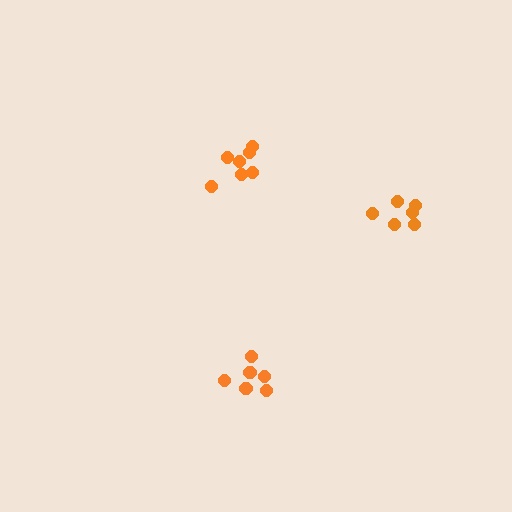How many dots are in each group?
Group 1: 7 dots, Group 2: 6 dots, Group 3: 6 dots (19 total).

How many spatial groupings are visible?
There are 3 spatial groupings.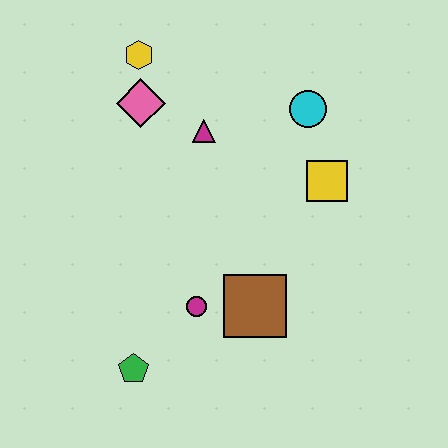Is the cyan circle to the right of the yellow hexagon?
Yes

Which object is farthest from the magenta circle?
The yellow hexagon is farthest from the magenta circle.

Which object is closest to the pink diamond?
The yellow hexagon is closest to the pink diamond.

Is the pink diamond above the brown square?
Yes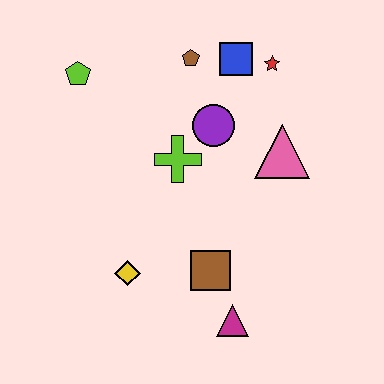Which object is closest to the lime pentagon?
The brown pentagon is closest to the lime pentagon.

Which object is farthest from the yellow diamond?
The red star is farthest from the yellow diamond.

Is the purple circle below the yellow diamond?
No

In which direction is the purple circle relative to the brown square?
The purple circle is above the brown square.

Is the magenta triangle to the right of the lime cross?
Yes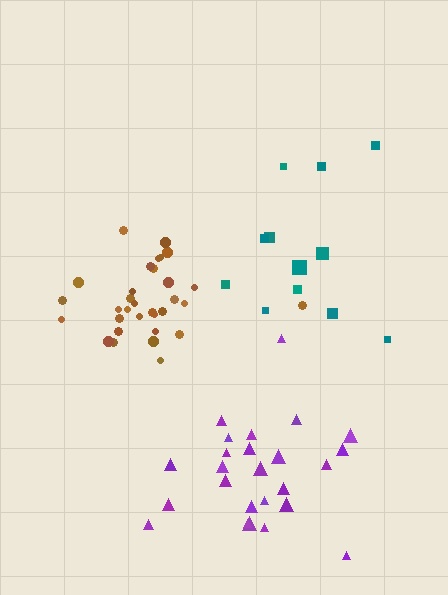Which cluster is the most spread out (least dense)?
Teal.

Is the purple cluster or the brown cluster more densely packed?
Brown.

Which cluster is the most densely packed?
Brown.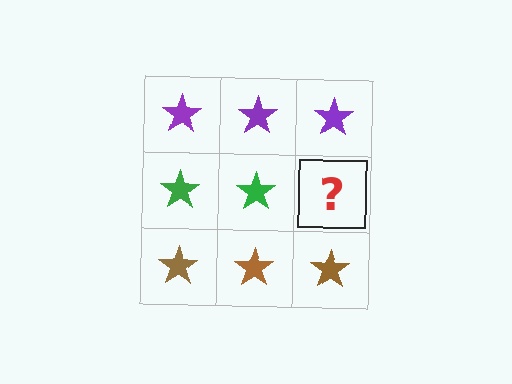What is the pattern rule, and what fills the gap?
The rule is that each row has a consistent color. The gap should be filled with a green star.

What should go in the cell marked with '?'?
The missing cell should contain a green star.